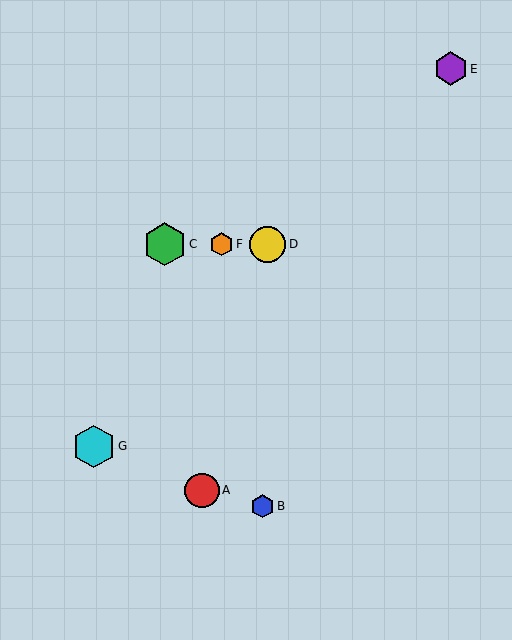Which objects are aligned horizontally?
Objects C, D, F are aligned horizontally.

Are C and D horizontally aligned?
Yes, both are at y≈244.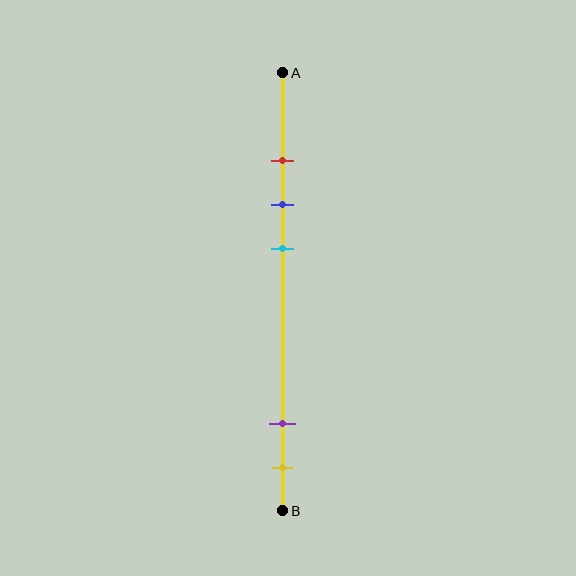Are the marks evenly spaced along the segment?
No, the marks are not evenly spaced.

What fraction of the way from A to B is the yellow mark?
The yellow mark is approximately 90% (0.9) of the way from A to B.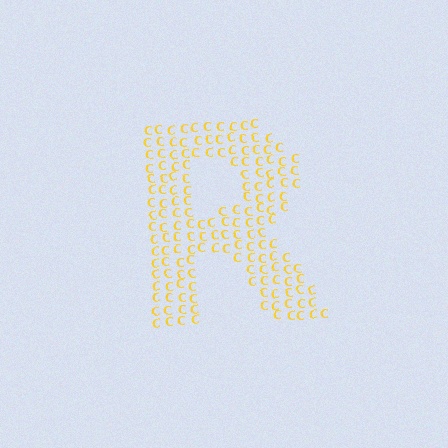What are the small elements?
The small elements are letter C's.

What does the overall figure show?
The overall figure shows the letter R.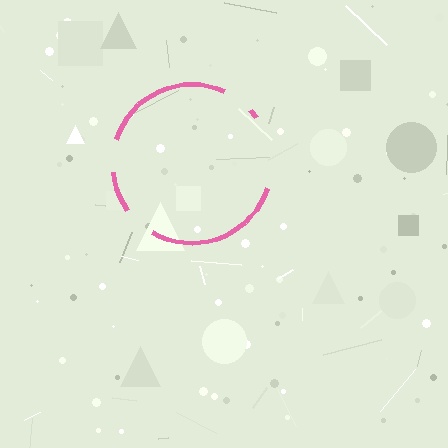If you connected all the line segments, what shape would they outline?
They would outline a circle.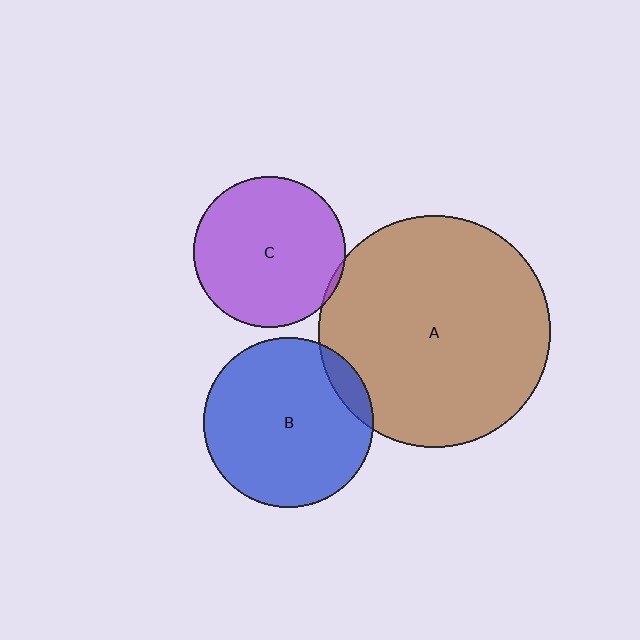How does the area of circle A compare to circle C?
Approximately 2.3 times.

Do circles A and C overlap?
Yes.